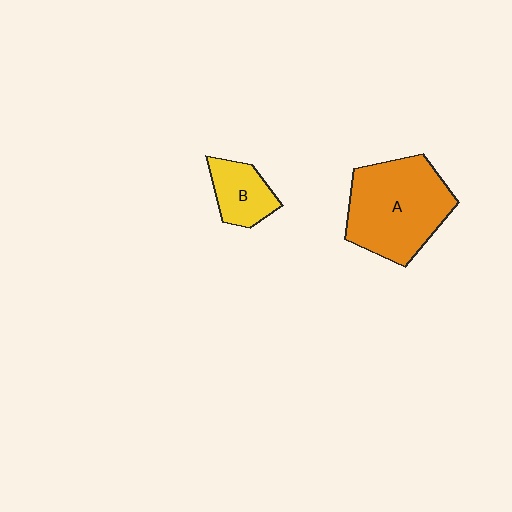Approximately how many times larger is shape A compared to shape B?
Approximately 2.5 times.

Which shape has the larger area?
Shape A (orange).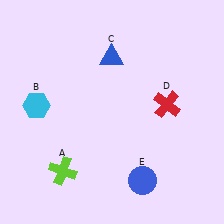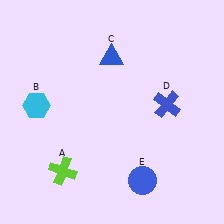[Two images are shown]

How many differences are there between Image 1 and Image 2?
There is 1 difference between the two images.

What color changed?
The cross (D) changed from red in Image 1 to blue in Image 2.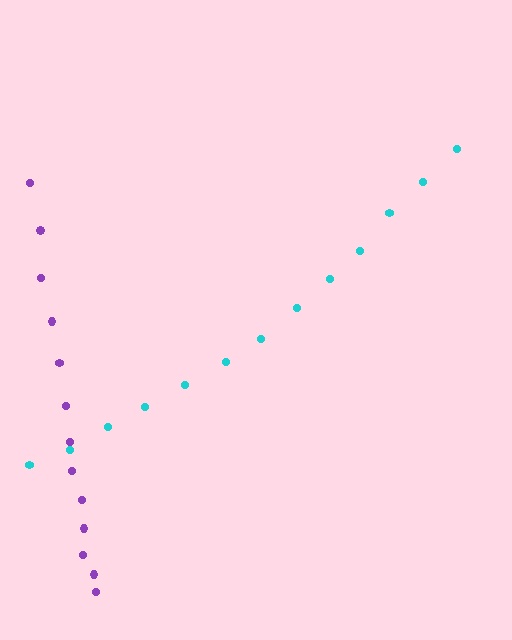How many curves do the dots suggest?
There are 2 distinct paths.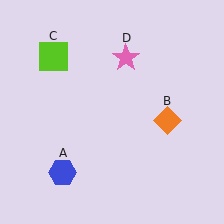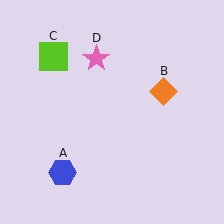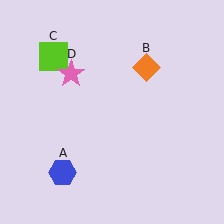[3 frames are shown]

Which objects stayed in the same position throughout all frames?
Blue hexagon (object A) and lime square (object C) remained stationary.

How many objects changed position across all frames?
2 objects changed position: orange diamond (object B), pink star (object D).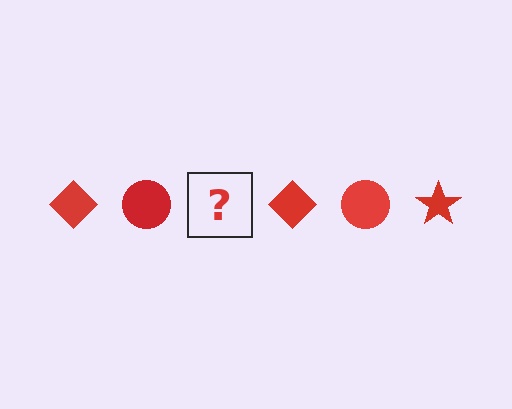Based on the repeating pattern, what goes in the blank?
The blank should be a red star.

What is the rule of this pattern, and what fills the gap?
The rule is that the pattern cycles through diamond, circle, star shapes in red. The gap should be filled with a red star.